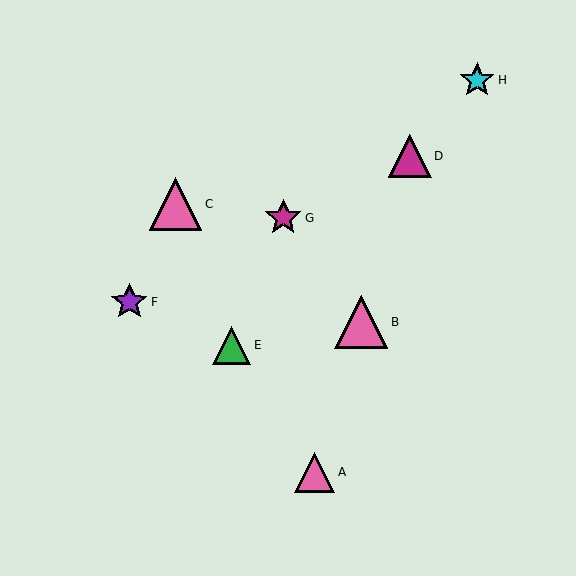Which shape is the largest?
The pink triangle (labeled B) is the largest.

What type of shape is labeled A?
Shape A is a pink triangle.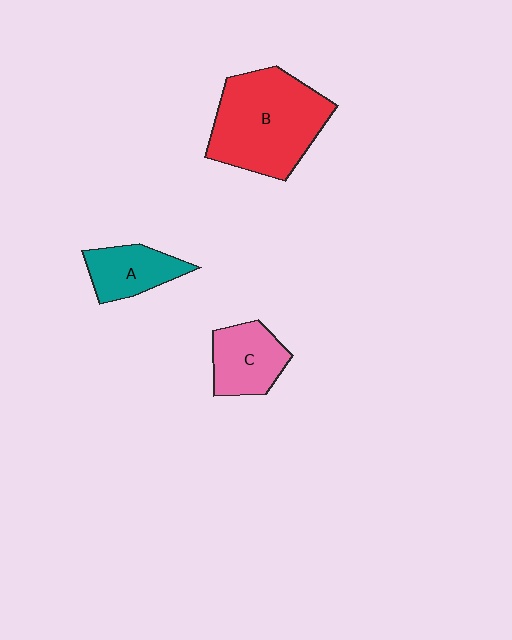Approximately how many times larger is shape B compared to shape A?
Approximately 2.3 times.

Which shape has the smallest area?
Shape A (teal).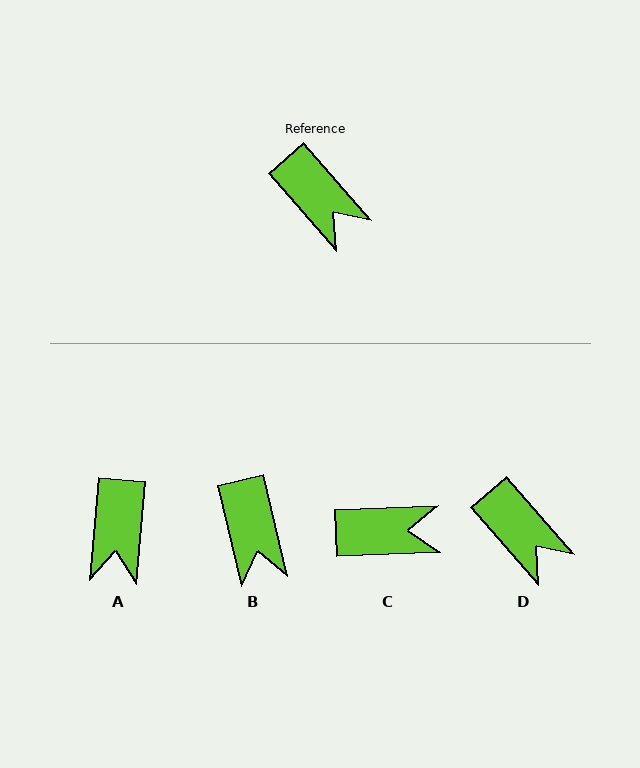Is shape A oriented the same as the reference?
No, it is off by about 46 degrees.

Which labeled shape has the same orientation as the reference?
D.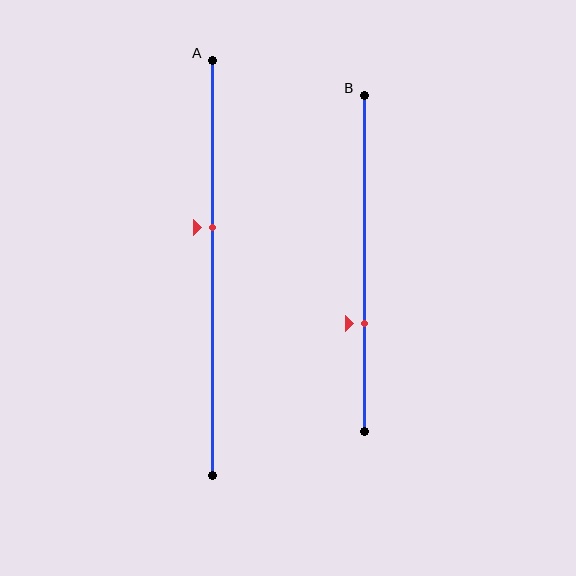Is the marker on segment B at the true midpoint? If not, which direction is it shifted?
No, the marker on segment B is shifted downward by about 18% of the segment length.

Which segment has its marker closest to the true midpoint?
Segment A has its marker closest to the true midpoint.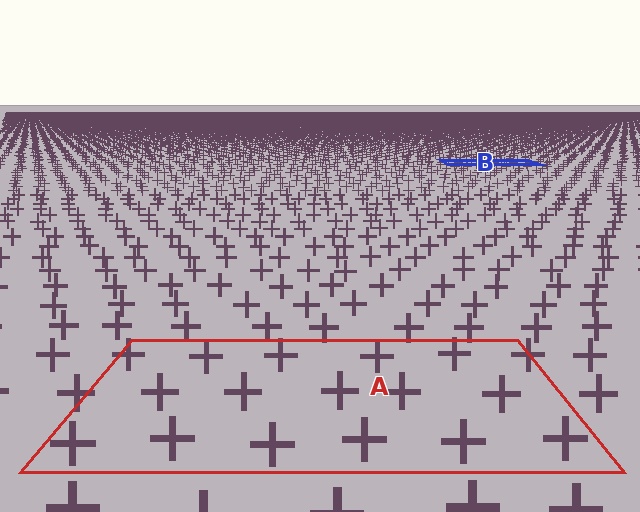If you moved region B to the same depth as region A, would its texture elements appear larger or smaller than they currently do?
They would appear larger. At a closer depth, the same texture elements are projected at a bigger on-screen size.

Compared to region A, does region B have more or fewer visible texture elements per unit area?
Region B has more texture elements per unit area — they are packed more densely because it is farther away.